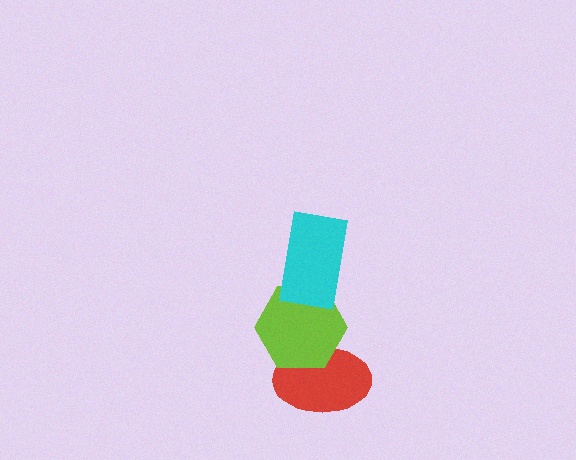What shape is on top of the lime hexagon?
The cyan rectangle is on top of the lime hexagon.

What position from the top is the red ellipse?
The red ellipse is 3rd from the top.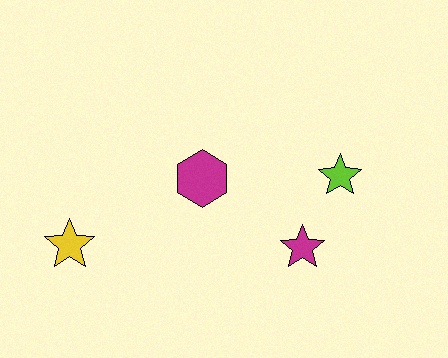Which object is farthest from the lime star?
The yellow star is farthest from the lime star.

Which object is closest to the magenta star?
The lime star is closest to the magenta star.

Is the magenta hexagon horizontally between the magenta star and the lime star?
No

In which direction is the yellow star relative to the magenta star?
The yellow star is to the left of the magenta star.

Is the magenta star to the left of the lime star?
Yes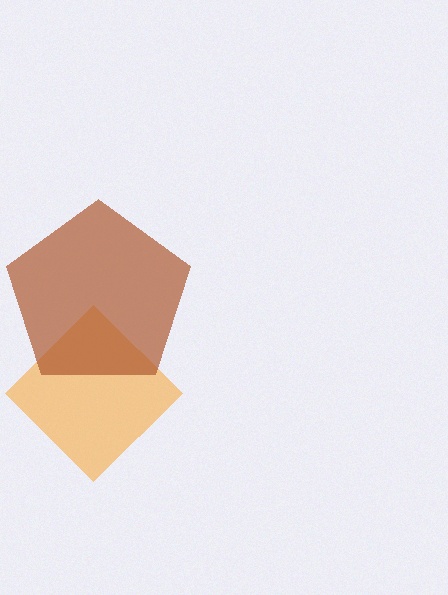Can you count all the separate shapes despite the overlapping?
Yes, there are 2 separate shapes.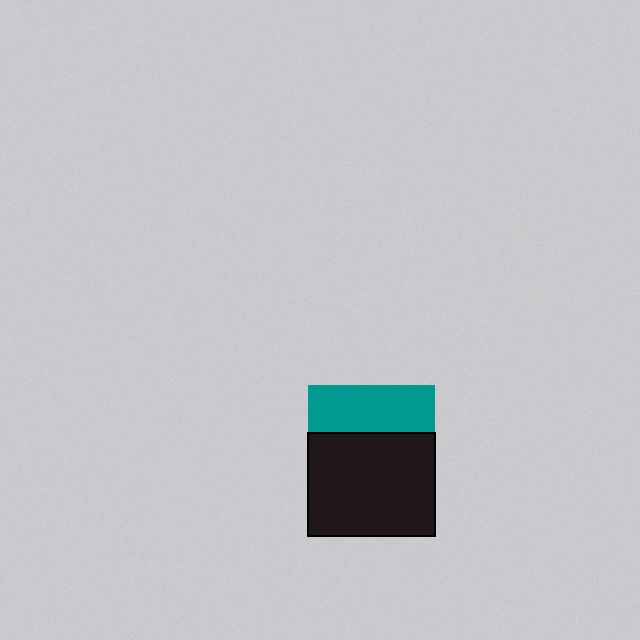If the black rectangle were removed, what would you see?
You would see the complete teal square.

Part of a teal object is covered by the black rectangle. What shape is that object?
It is a square.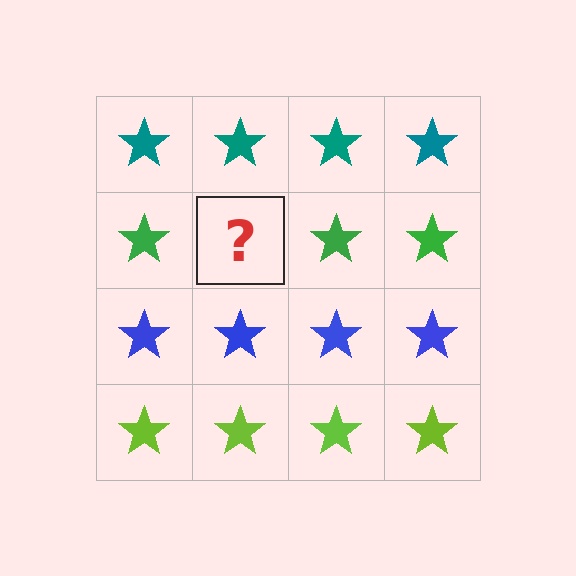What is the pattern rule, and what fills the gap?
The rule is that each row has a consistent color. The gap should be filled with a green star.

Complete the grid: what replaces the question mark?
The question mark should be replaced with a green star.